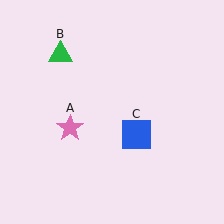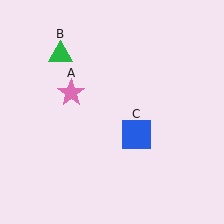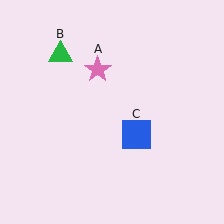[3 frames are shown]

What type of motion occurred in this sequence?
The pink star (object A) rotated clockwise around the center of the scene.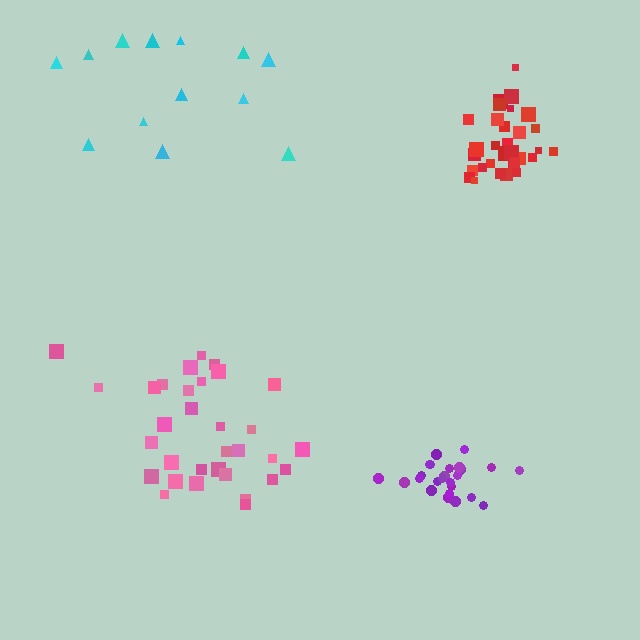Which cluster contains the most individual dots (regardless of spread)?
Pink (32).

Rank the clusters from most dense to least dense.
purple, red, pink, cyan.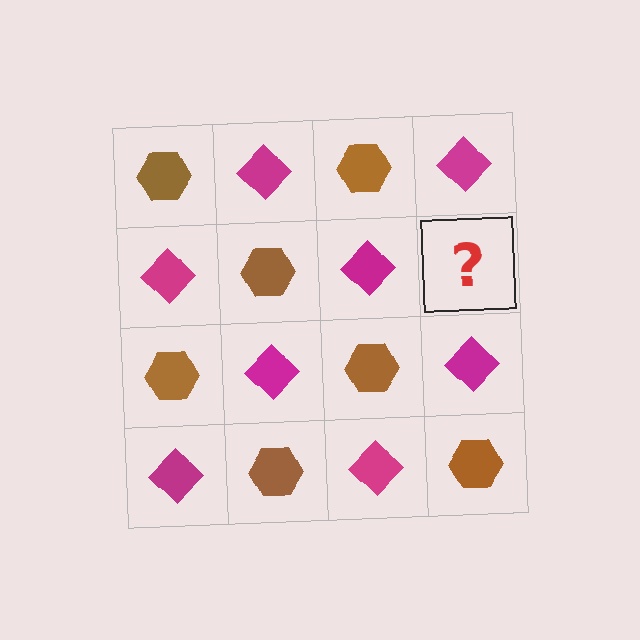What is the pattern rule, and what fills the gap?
The rule is that it alternates brown hexagon and magenta diamond in a checkerboard pattern. The gap should be filled with a brown hexagon.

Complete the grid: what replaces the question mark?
The question mark should be replaced with a brown hexagon.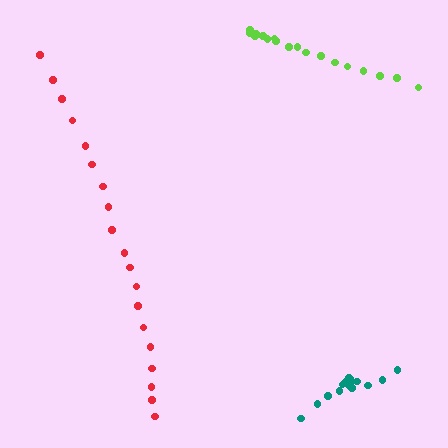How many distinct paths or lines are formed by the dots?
There are 3 distinct paths.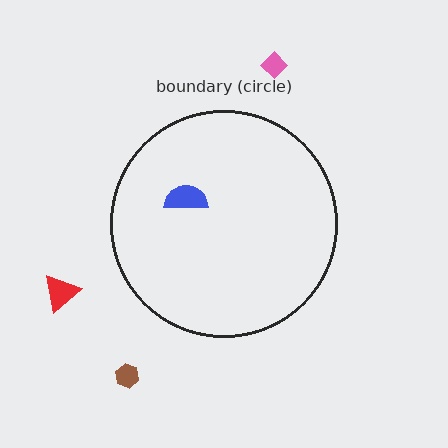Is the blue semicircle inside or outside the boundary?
Inside.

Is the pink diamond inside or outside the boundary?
Outside.